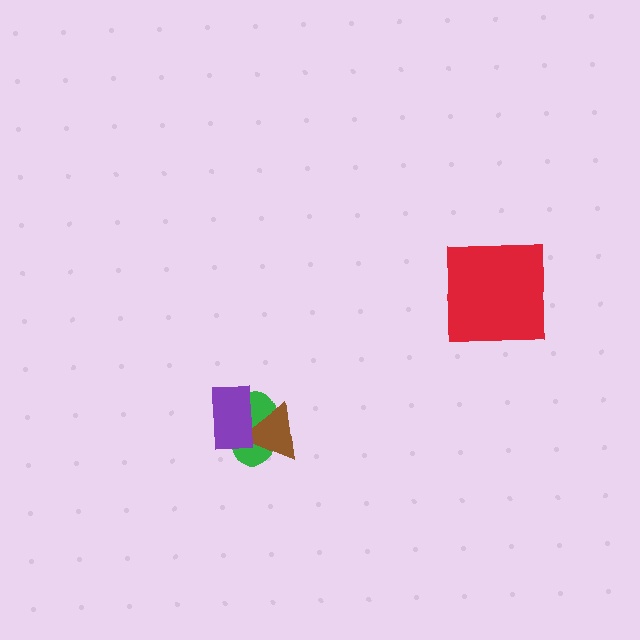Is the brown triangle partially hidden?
Yes, it is partially covered by another shape.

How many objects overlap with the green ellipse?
2 objects overlap with the green ellipse.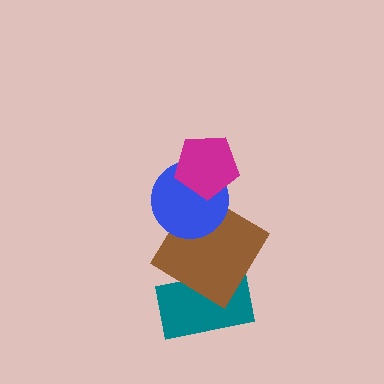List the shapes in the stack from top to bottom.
From top to bottom: the magenta pentagon, the blue circle, the brown diamond, the teal rectangle.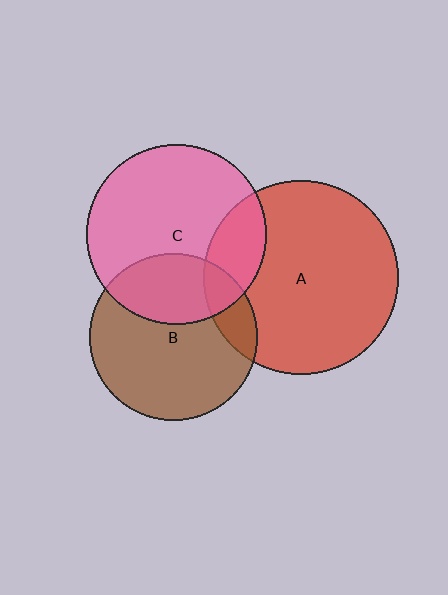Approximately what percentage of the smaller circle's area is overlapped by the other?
Approximately 15%.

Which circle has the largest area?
Circle A (red).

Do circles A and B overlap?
Yes.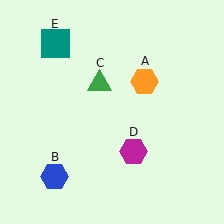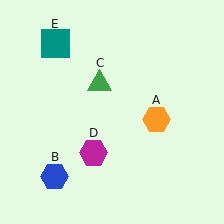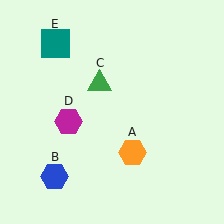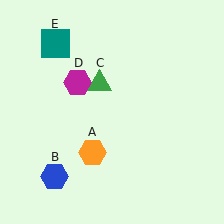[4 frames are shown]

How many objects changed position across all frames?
2 objects changed position: orange hexagon (object A), magenta hexagon (object D).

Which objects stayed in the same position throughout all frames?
Blue hexagon (object B) and green triangle (object C) and teal square (object E) remained stationary.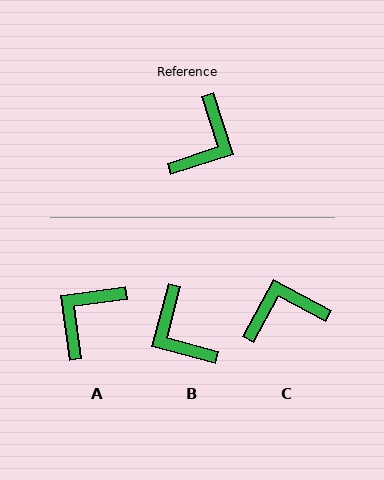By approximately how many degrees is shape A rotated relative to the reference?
Approximately 170 degrees counter-clockwise.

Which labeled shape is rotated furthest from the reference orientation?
A, about 170 degrees away.